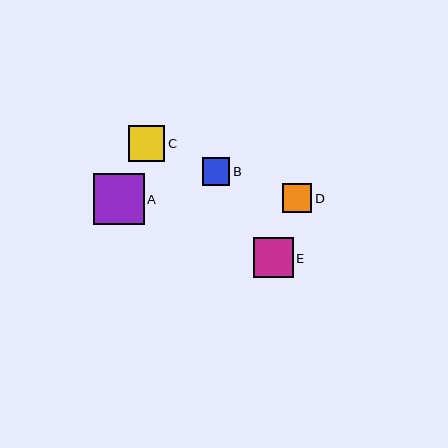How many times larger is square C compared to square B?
Square C is approximately 1.3 times the size of square B.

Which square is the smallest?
Square B is the smallest with a size of approximately 28 pixels.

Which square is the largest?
Square A is the largest with a size of approximately 50 pixels.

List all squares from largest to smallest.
From largest to smallest: A, E, C, D, B.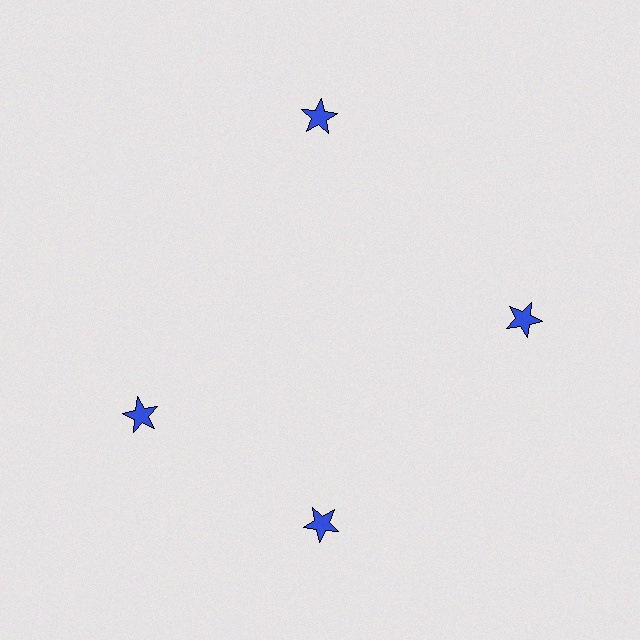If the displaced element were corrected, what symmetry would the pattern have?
It would have 4-fold rotational symmetry — the pattern would map onto itself every 90 degrees.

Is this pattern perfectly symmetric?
No. The 4 blue stars are arranged in a ring, but one element near the 9 o'clock position is rotated out of alignment along the ring, breaking the 4-fold rotational symmetry.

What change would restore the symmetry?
The symmetry would be restored by rotating it back into even spacing with its neighbors so that all 4 stars sit at equal angles and equal distance from the center.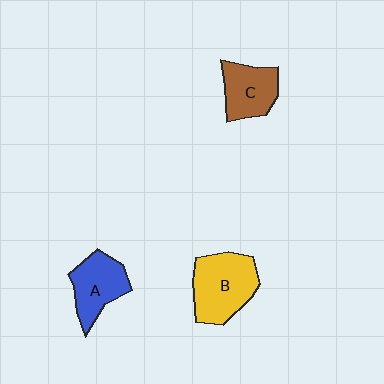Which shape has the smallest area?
Shape C (brown).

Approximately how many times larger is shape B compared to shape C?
Approximately 1.4 times.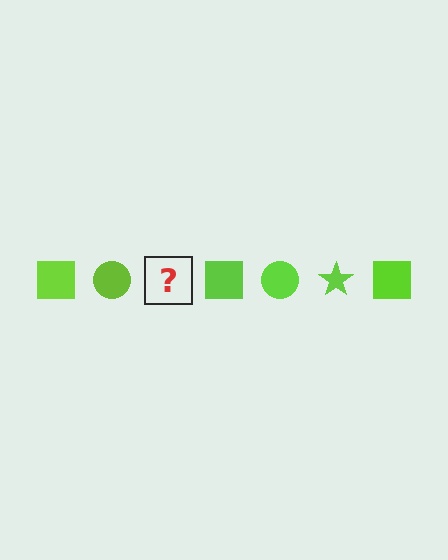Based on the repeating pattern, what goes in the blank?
The blank should be a lime star.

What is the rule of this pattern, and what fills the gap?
The rule is that the pattern cycles through square, circle, star shapes in lime. The gap should be filled with a lime star.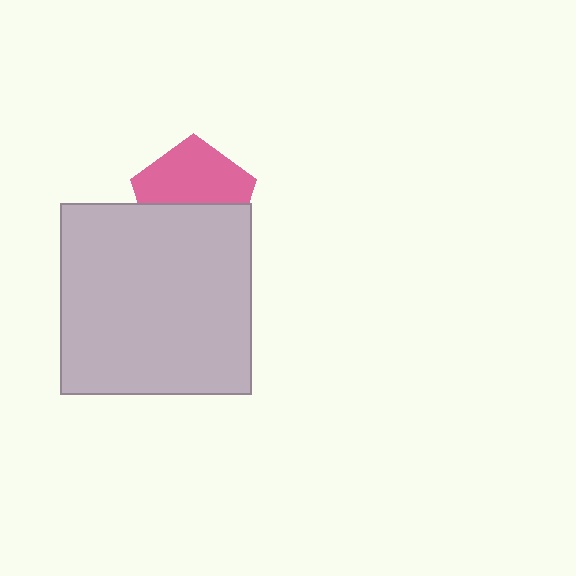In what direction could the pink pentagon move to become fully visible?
The pink pentagon could move up. That would shift it out from behind the light gray square entirely.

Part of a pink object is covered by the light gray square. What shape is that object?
It is a pentagon.